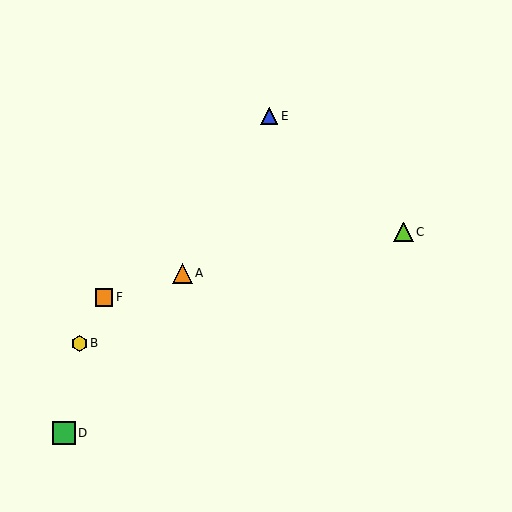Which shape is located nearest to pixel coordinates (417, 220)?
The lime triangle (labeled C) at (404, 232) is nearest to that location.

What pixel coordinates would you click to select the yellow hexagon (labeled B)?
Click at (79, 343) to select the yellow hexagon B.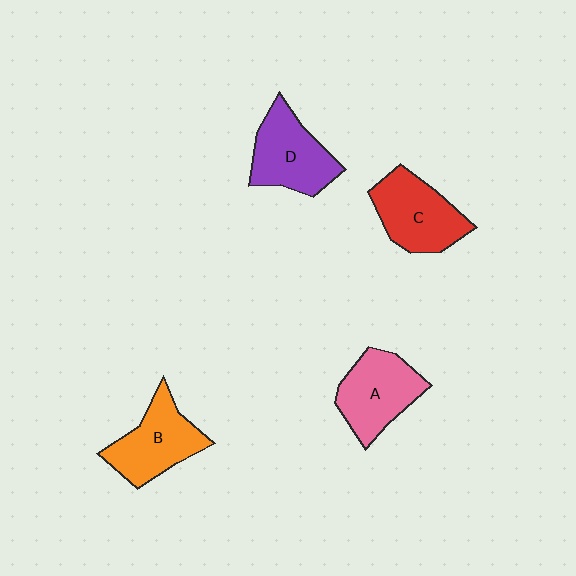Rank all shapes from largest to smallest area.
From largest to smallest: C (red), D (purple), A (pink), B (orange).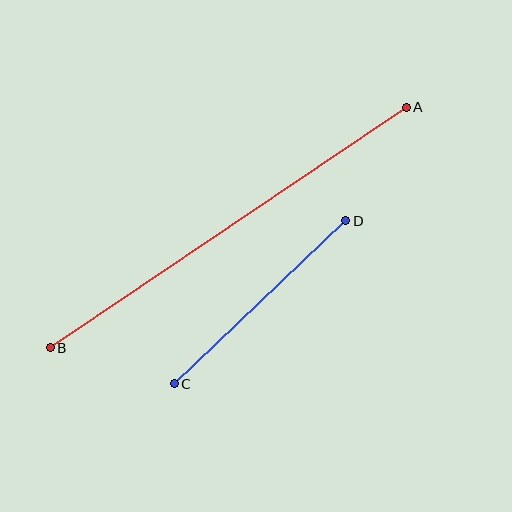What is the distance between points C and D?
The distance is approximately 237 pixels.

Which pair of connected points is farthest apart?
Points A and B are farthest apart.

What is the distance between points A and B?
The distance is approximately 429 pixels.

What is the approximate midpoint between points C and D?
The midpoint is at approximately (260, 302) pixels.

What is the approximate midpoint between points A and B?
The midpoint is at approximately (228, 227) pixels.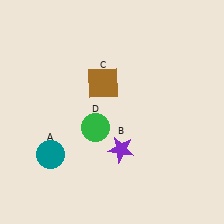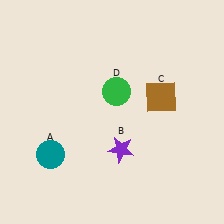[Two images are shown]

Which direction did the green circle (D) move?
The green circle (D) moved up.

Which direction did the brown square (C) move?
The brown square (C) moved right.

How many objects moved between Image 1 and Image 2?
2 objects moved between the two images.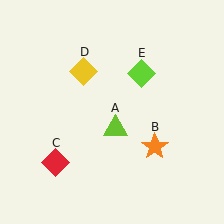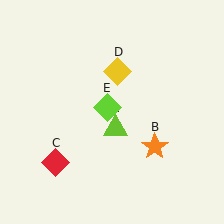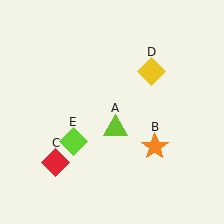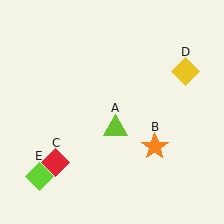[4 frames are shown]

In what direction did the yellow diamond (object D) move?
The yellow diamond (object D) moved right.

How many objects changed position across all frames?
2 objects changed position: yellow diamond (object D), lime diamond (object E).